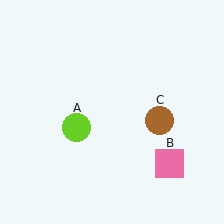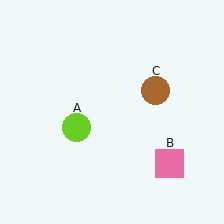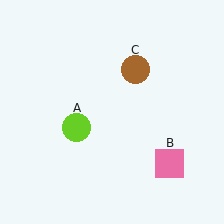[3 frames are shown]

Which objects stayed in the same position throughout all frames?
Lime circle (object A) and pink square (object B) remained stationary.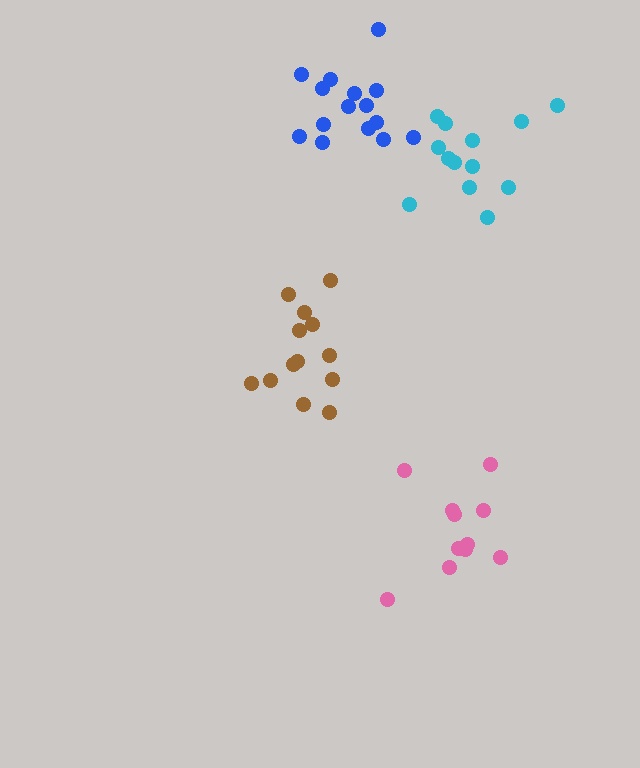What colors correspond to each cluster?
The clusters are colored: pink, brown, cyan, blue.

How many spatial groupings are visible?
There are 4 spatial groupings.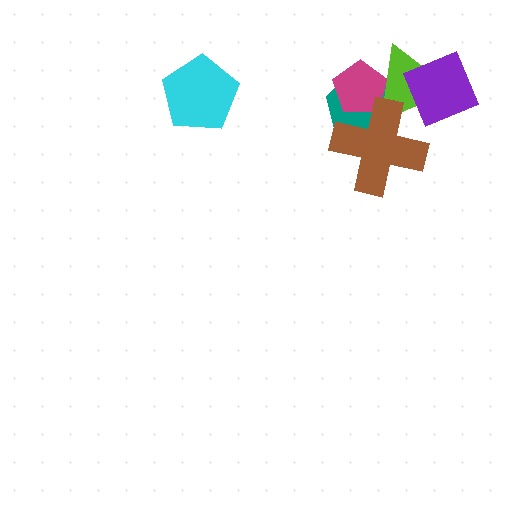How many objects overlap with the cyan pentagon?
0 objects overlap with the cyan pentagon.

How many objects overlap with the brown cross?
3 objects overlap with the brown cross.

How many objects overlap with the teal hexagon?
3 objects overlap with the teal hexagon.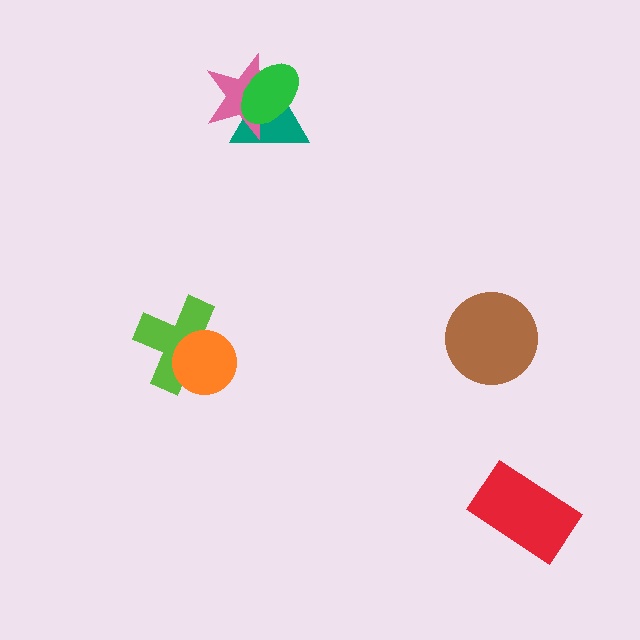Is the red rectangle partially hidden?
No, no other shape covers it.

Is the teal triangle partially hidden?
Yes, it is partially covered by another shape.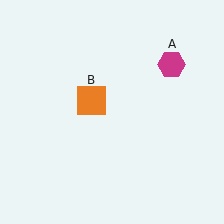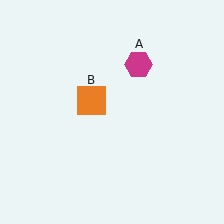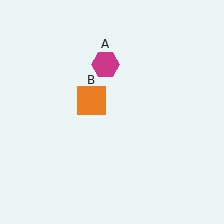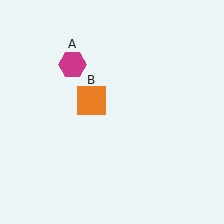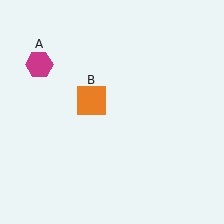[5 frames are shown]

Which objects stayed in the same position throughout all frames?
Orange square (object B) remained stationary.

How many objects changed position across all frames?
1 object changed position: magenta hexagon (object A).